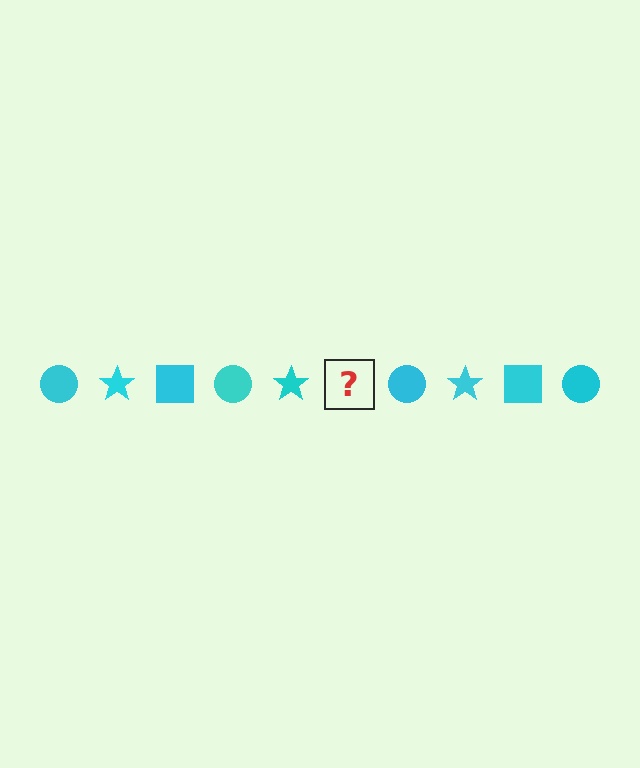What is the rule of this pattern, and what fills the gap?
The rule is that the pattern cycles through circle, star, square shapes in cyan. The gap should be filled with a cyan square.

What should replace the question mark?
The question mark should be replaced with a cyan square.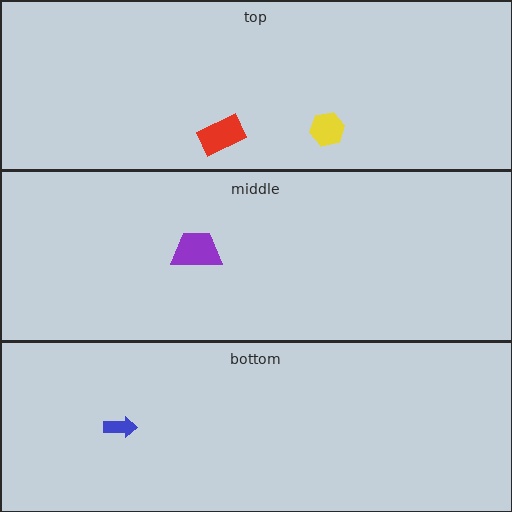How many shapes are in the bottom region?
1.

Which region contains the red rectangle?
The top region.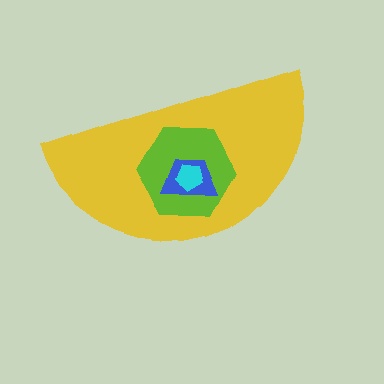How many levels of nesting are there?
4.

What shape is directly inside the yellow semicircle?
The lime hexagon.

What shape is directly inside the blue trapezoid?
The cyan pentagon.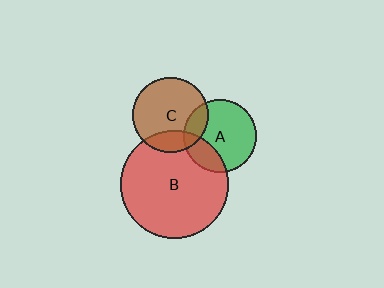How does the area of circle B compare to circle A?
Approximately 2.2 times.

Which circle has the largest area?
Circle B (red).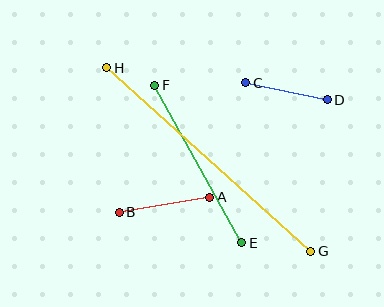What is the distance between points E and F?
The distance is approximately 180 pixels.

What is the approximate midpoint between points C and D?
The midpoint is at approximately (286, 91) pixels.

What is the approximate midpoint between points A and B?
The midpoint is at approximately (164, 205) pixels.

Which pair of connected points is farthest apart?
Points G and H are farthest apart.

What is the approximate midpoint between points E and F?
The midpoint is at approximately (198, 164) pixels.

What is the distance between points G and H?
The distance is approximately 274 pixels.